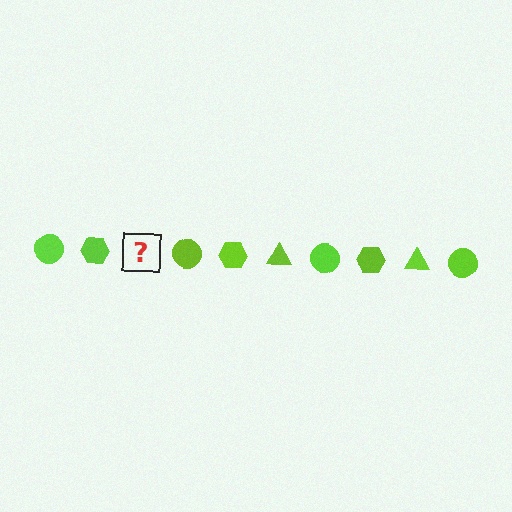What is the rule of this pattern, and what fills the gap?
The rule is that the pattern cycles through circle, hexagon, triangle shapes in lime. The gap should be filled with a lime triangle.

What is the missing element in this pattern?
The missing element is a lime triangle.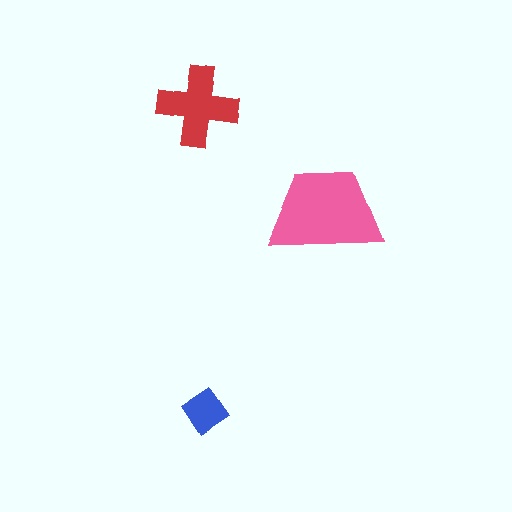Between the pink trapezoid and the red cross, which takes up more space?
The pink trapezoid.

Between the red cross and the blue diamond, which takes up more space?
The red cross.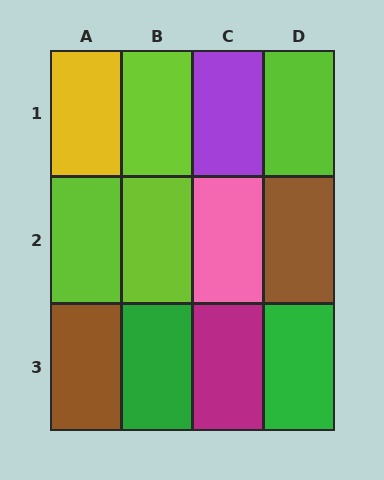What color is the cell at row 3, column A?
Brown.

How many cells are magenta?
1 cell is magenta.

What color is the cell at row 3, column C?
Magenta.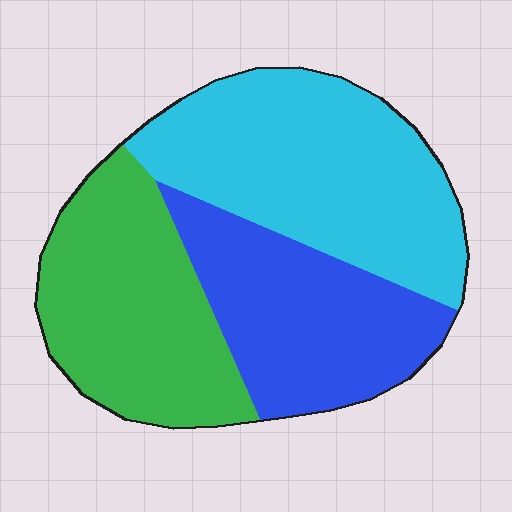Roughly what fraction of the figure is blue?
Blue covers 29% of the figure.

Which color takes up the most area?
Cyan, at roughly 40%.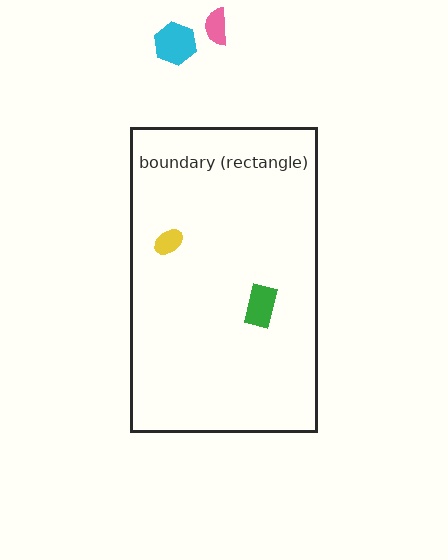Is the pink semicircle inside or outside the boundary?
Outside.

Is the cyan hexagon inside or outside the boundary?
Outside.